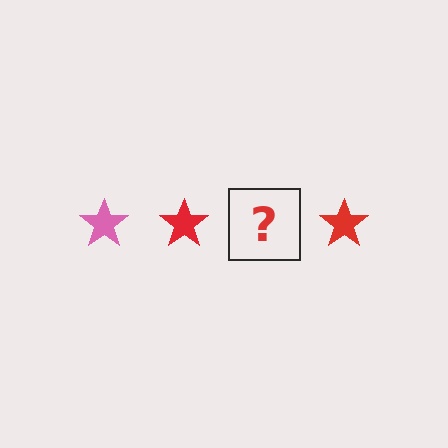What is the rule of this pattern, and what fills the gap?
The rule is that the pattern cycles through pink, red stars. The gap should be filled with a pink star.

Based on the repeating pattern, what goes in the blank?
The blank should be a pink star.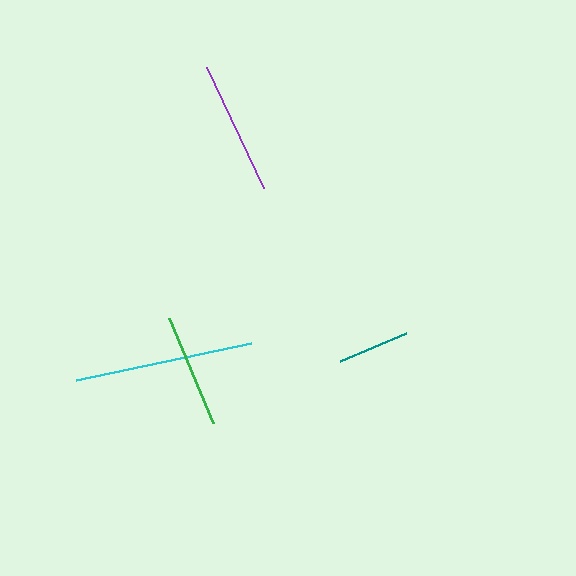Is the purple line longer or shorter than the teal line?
The purple line is longer than the teal line.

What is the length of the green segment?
The green segment is approximately 113 pixels long.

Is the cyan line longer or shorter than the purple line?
The cyan line is longer than the purple line.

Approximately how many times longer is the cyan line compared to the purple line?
The cyan line is approximately 1.3 times the length of the purple line.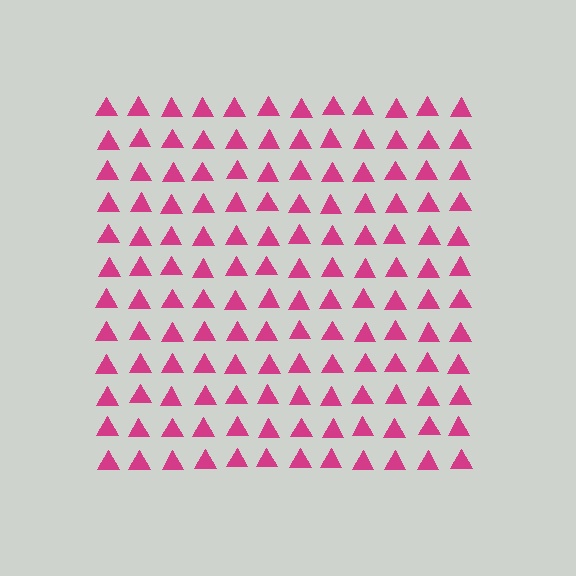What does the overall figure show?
The overall figure shows a square.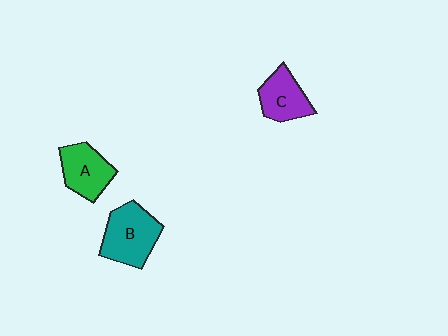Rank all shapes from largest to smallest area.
From largest to smallest: B (teal), A (green), C (purple).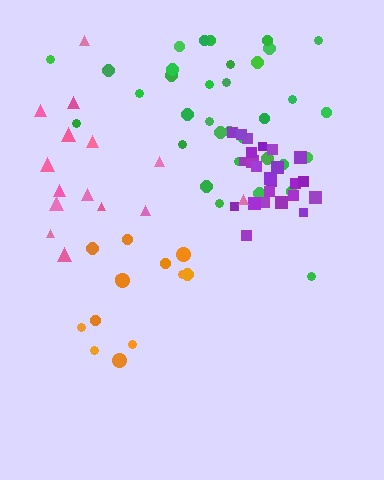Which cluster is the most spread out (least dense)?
Pink.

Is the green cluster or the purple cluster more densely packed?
Purple.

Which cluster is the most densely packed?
Purple.